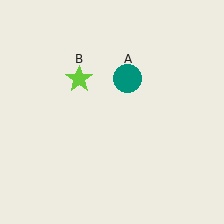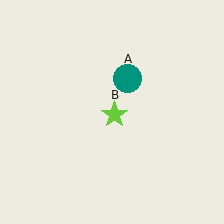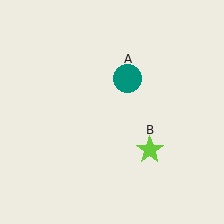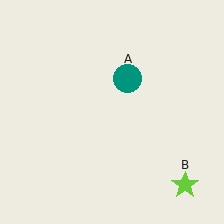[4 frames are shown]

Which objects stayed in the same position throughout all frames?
Teal circle (object A) remained stationary.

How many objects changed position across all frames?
1 object changed position: lime star (object B).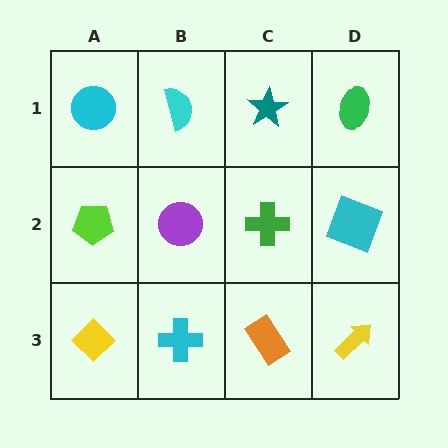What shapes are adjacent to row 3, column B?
A purple circle (row 2, column B), a yellow diamond (row 3, column A), an orange rectangle (row 3, column C).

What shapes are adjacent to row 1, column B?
A purple circle (row 2, column B), a cyan circle (row 1, column A), a teal star (row 1, column C).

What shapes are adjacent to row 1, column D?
A cyan square (row 2, column D), a teal star (row 1, column C).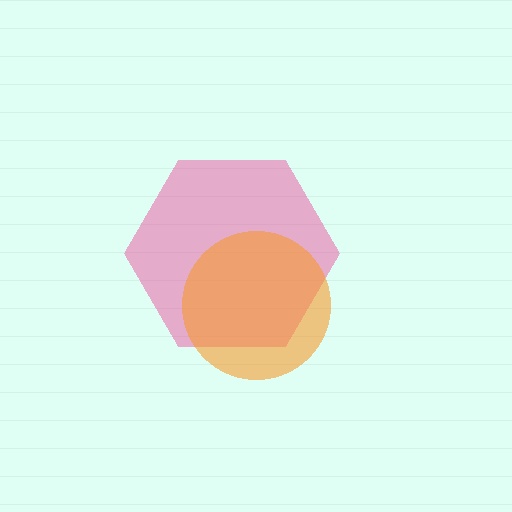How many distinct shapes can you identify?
There are 2 distinct shapes: a pink hexagon, an orange circle.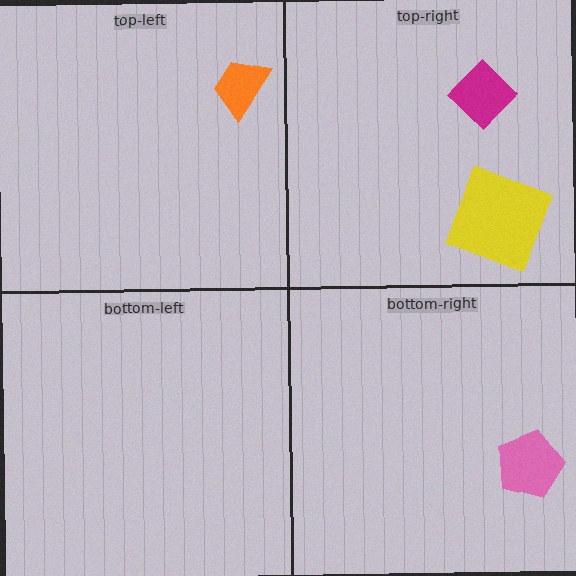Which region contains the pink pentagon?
The bottom-right region.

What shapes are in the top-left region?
The orange trapezoid.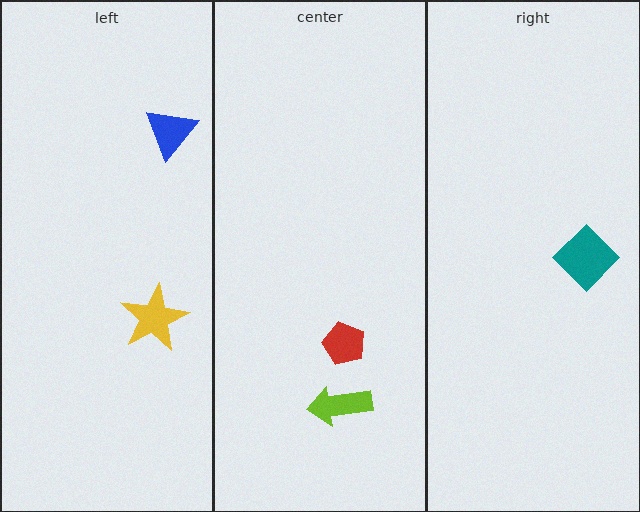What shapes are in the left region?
The blue triangle, the yellow star.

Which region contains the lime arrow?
The center region.